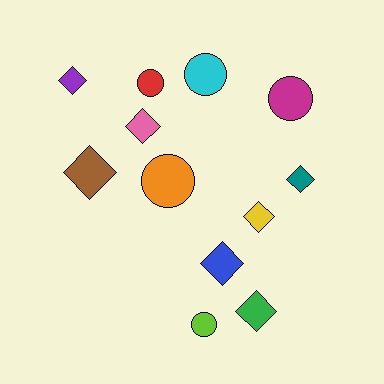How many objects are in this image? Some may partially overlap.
There are 12 objects.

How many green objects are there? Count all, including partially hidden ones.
There is 1 green object.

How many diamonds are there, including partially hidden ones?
There are 7 diamonds.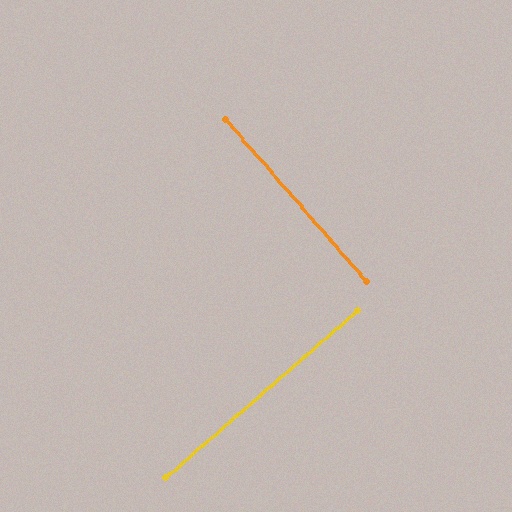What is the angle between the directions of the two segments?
Approximately 90 degrees.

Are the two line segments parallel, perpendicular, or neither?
Perpendicular — they meet at approximately 90°.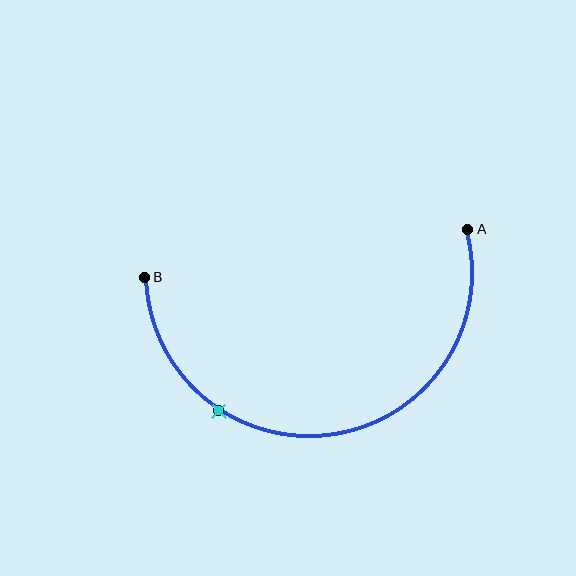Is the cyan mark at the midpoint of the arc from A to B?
No. The cyan mark lies on the arc but is closer to endpoint B. The arc midpoint would be at the point on the curve equidistant along the arc from both A and B.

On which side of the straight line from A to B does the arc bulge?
The arc bulges below the straight line connecting A and B.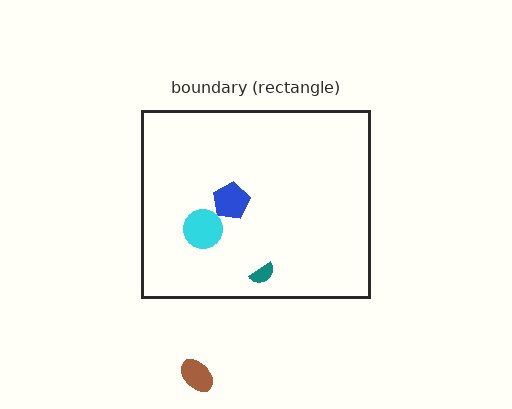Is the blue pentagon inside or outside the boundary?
Inside.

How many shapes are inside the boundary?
3 inside, 1 outside.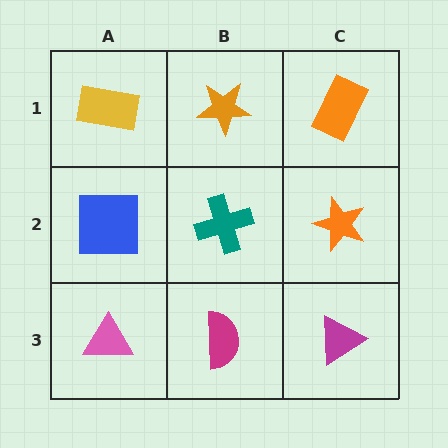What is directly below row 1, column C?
An orange star.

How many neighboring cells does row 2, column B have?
4.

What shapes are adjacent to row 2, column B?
An orange star (row 1, column B), a magenta semicircle (row 3, column B), a blue square (row 2, column A), an orange star (row 2, column C).